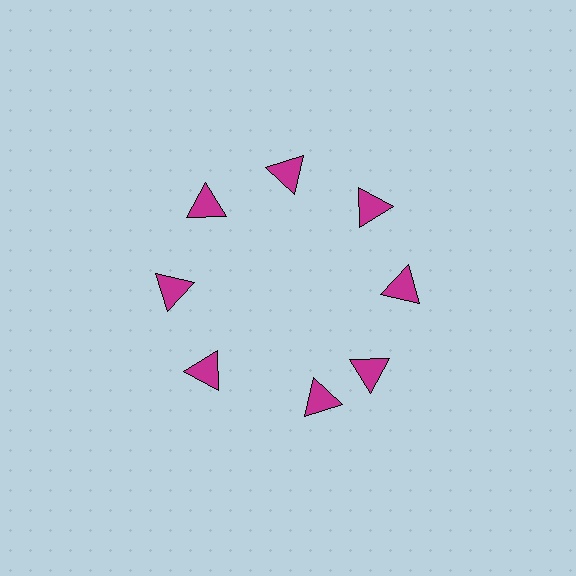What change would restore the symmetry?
The symmetry would be restored by rotating it back into even spacing with its neighbors so that all 8 triangles sit at equal angles and equal distance from the center.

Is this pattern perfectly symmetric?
No. The 8 magenta triangles are arranged in a ring, but one element near the 6 o'clock position is rotated out of alignment along the ring, breaking the 8-fold rotational symmetry.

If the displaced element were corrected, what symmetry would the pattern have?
It would have 8-fold rotational symmetry — the pattern would map onto itself every 45 degrees.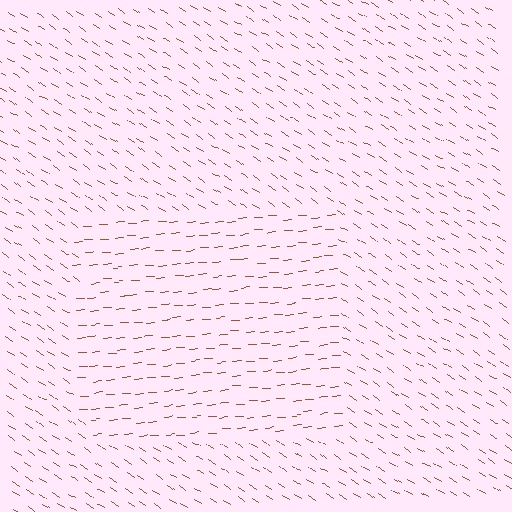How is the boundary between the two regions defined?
The boundary is defined purely by a change in line orientation (approximately 38 degrees difference). All lines are the same color and thickness.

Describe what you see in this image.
The image is filled with small brown line segments. A rectangle region in the image has lines oriented differently from the surrounding lines, creating a visible texture boundary.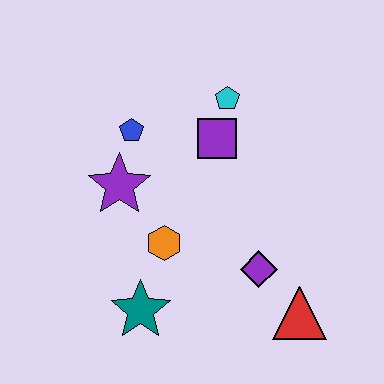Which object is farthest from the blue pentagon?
The red triangle is farthest from the blue pentagon.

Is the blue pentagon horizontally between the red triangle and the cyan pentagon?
No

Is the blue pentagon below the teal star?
No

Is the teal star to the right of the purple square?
No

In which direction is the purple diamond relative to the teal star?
The purple diamond is to the right of the teal star.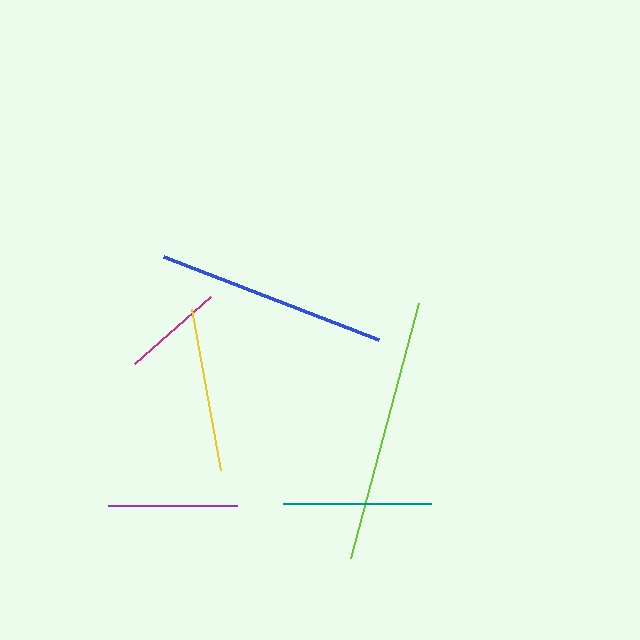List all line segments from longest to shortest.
From longest to shortest: lime, blue, yellow, teal, purple, magenta.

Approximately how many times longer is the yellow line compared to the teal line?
The yellow line is approximately 1.1 times the length of the teal line.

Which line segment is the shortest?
The magenta line is the shortest at approximately 102 pixels.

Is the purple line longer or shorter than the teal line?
The teal line is longer than the purple line.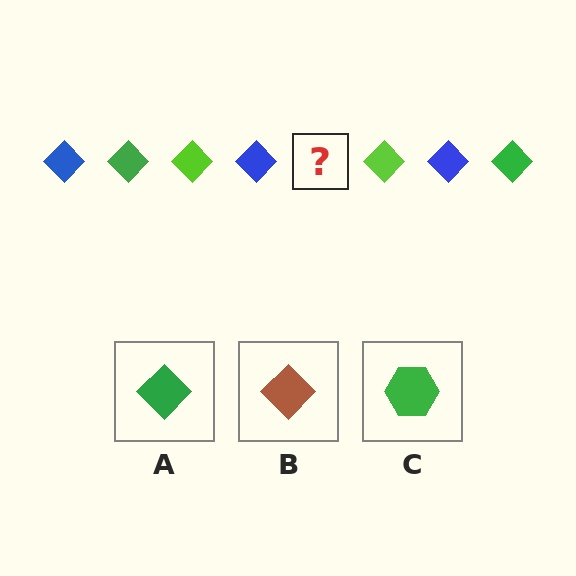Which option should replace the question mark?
Option A.